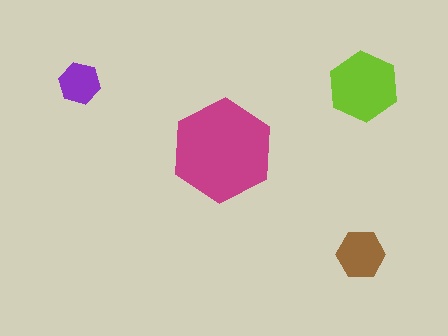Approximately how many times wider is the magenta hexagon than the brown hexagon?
About 2 times wider.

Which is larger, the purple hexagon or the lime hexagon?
The lime one.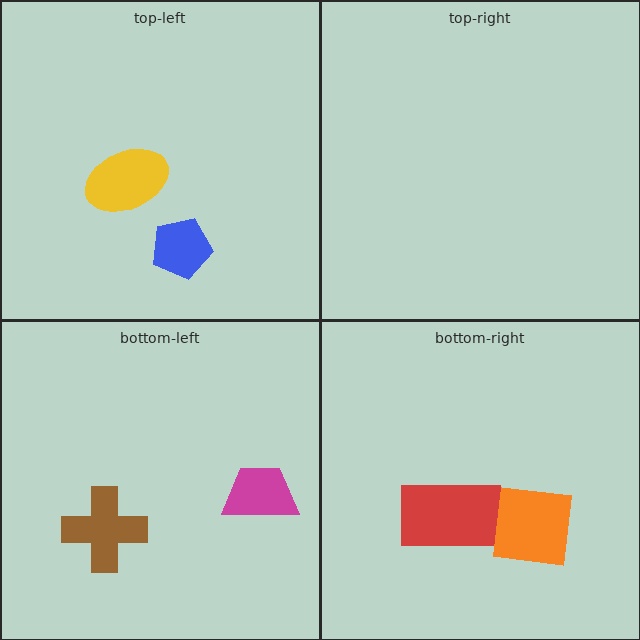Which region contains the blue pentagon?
The top-left region.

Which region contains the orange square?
The bottom-right region.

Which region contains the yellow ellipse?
The top-left region.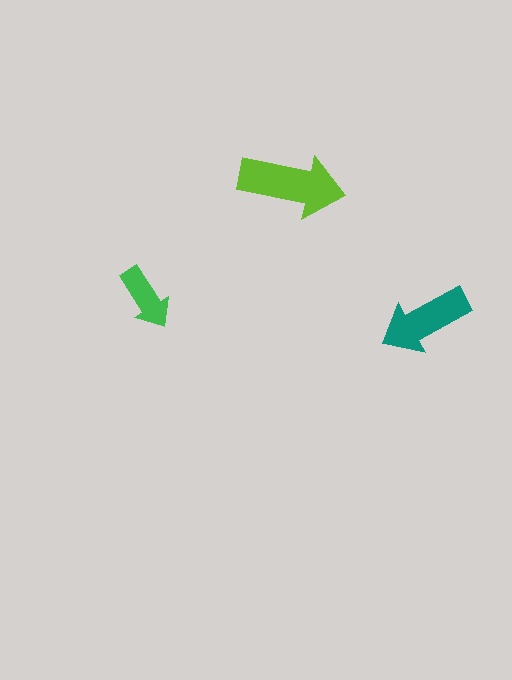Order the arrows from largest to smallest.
the lime one, the teal one, the green one.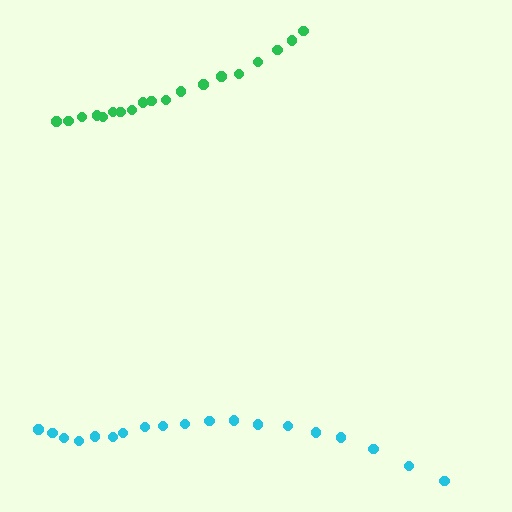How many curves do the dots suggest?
There are 2 distinct paths.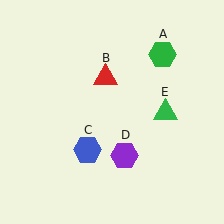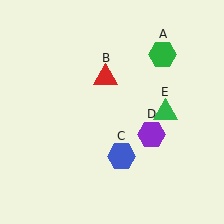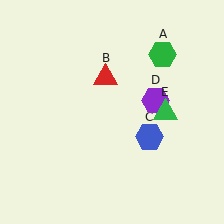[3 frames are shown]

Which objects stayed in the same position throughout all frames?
Green hexagon (object A) and red triangle (object B) and green triangle (object E) remained stationary.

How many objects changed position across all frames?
2 objects changed position: blue hexagon (object C), purple hexagon (object D).